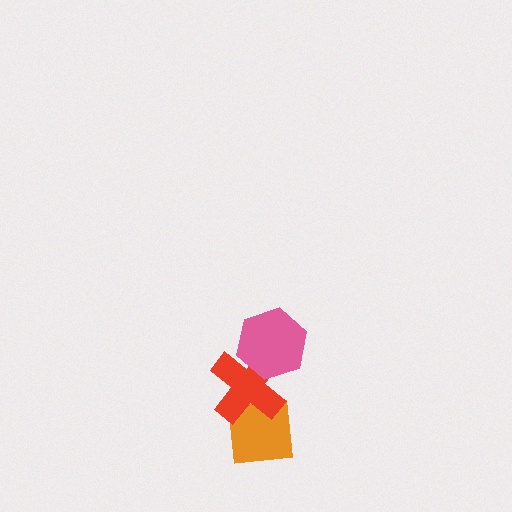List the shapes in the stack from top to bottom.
From top to bottom: the pink hexagon, the red cross, the orange square.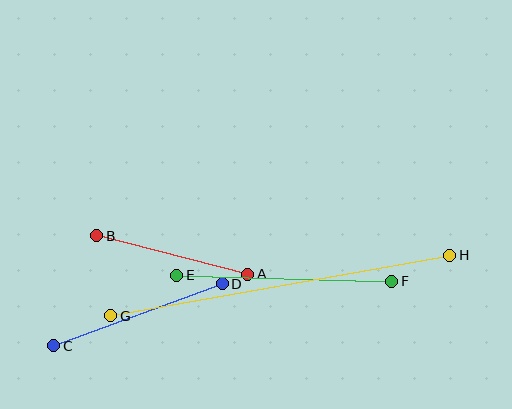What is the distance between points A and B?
The distance is approximately 156 pixels.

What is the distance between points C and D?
The distance is approximately 180 pixels.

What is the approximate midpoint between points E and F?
The midpoint is at approximately (284, 278) pixels.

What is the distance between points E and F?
The distance is approximately 215 pixels.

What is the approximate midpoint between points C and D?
The midpoint is at approximately (138, 315) pixels.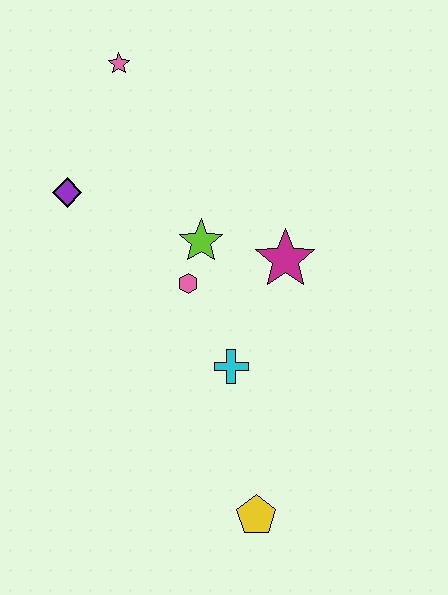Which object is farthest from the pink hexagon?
The yellow pentagon is farthest from the pink hexagon.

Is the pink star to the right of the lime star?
No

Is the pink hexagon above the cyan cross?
Yes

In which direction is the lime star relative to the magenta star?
The lime star is to the left of the magenta star.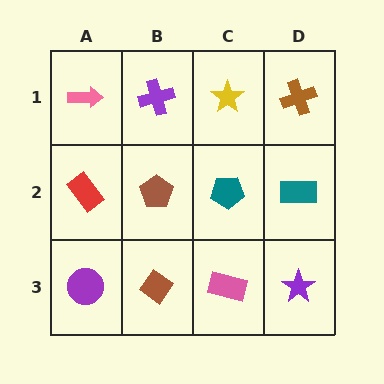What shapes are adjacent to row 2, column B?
A purple cross (row 1, column B), a brown diamond (row 3, column B), a red rectangle (row 2, column A), a teal pentagon (row 2, column C).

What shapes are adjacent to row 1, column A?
A red rectangle (row 2, column A), a purple cross (row 1, column B).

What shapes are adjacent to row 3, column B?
A brown pentagon (row 2, column B), a purple circle (row 3, column A), a pink rectangle (row 3, column C).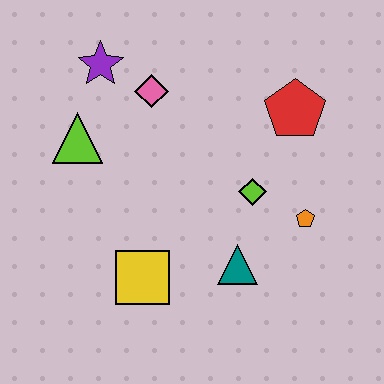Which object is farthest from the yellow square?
The red pentagon is farthest from the yellow square.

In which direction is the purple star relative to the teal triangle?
The purple star is above the teal triangle.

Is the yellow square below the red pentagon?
Yes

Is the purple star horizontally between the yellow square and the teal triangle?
No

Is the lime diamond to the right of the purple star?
Yes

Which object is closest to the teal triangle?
The lime diamond is closest to the teal triangle.